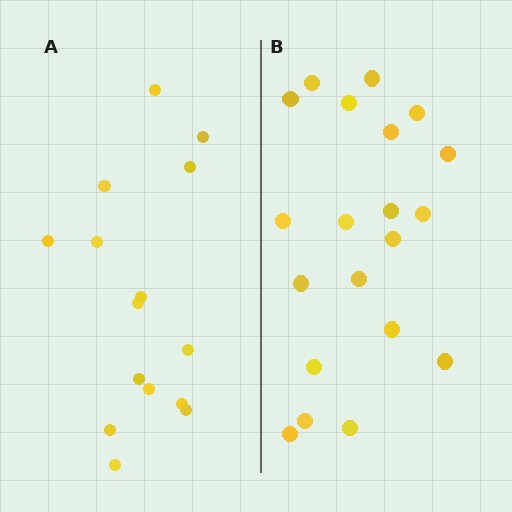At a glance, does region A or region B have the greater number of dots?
Region B (the right region) has more dots.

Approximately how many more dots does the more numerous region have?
Region B has about 5 more dots than region A.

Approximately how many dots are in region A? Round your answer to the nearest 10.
About 20 dots. (The exact count is 15, which rounds to 20.)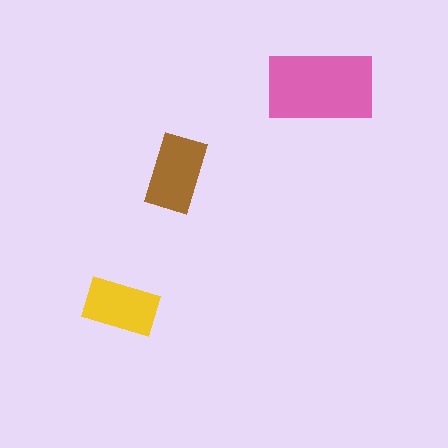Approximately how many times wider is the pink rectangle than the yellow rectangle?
About 1.5 times wider.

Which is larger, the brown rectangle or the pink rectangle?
The pink one.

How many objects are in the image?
There are 3 objects in the image.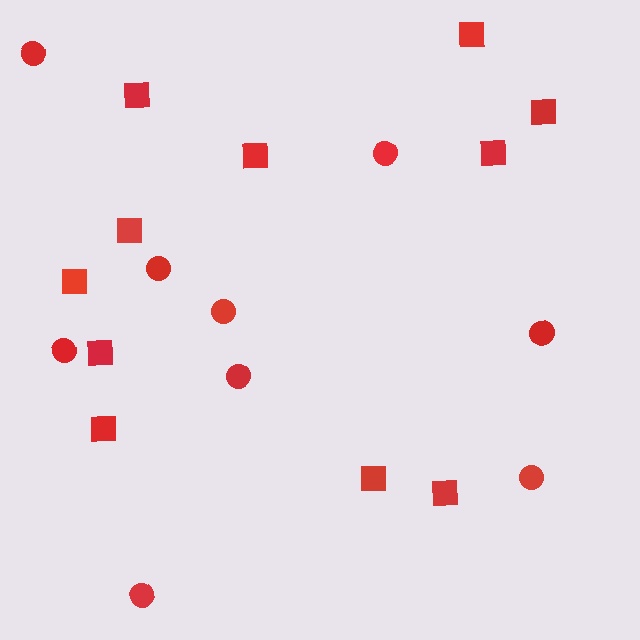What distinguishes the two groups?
There are 2 groups: one group of squares (11) and one group of circles (9).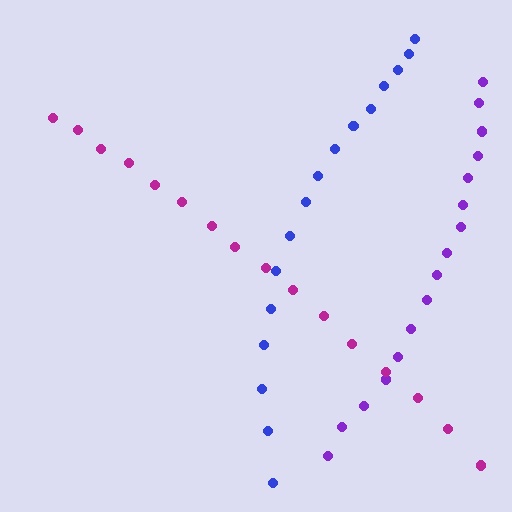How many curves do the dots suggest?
There are 3 distinct paths.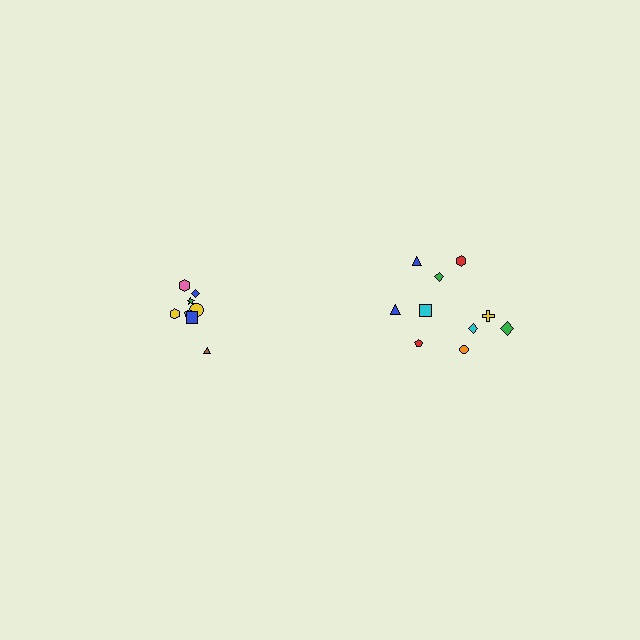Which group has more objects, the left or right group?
The right group.